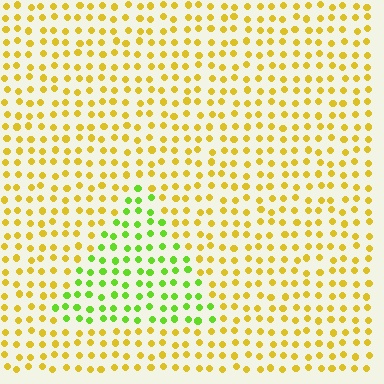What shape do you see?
I see a triangle.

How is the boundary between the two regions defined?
The boundary is defined purely by a slight shift in hue (about 49 degrees). Spacing, size, and orientation are identical on both sides.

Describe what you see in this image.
The image is filled with small yellow elements in a uniform arrangement. A triangle-shaped region is visible where the elements are tinted to a slightly different hue, forming a subtle color boundary.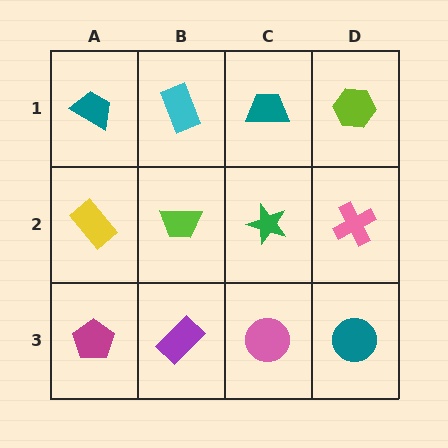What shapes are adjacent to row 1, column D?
A pink cross (row 2, column D), a teal trapezoid (row 1, column C).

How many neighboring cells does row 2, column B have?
4.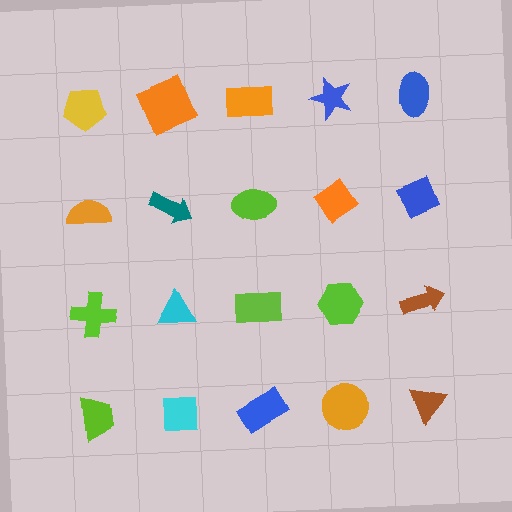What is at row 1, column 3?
An orange rectangle.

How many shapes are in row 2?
5 shapes.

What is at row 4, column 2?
A cyan square.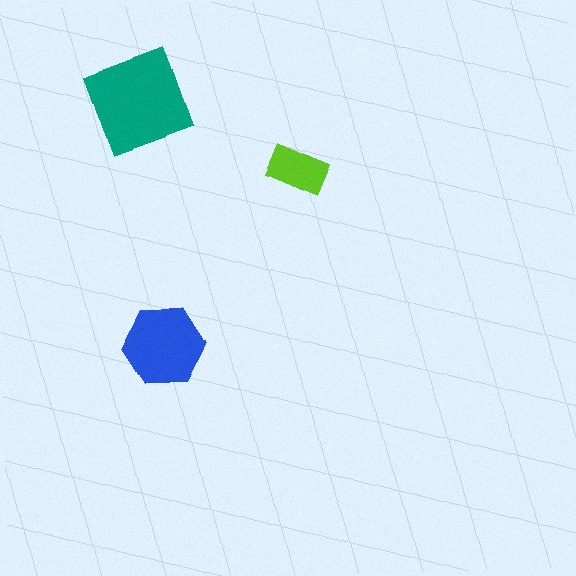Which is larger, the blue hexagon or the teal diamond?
The teal diamond.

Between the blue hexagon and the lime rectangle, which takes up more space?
The blue hexagon.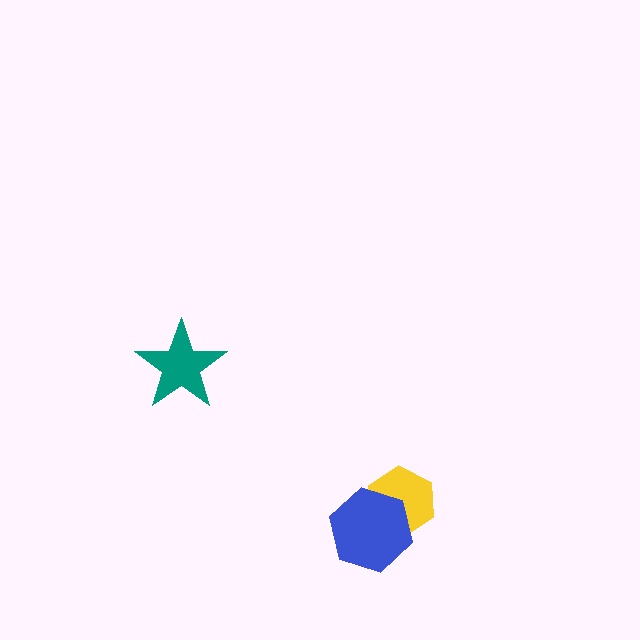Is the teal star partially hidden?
No, no other shape covers it.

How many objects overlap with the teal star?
0 objects overlap with the teal star.